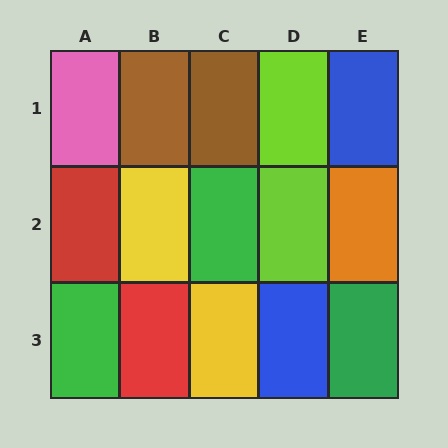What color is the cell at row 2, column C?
Green.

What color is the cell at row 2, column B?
Yellow.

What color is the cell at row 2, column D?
Lime.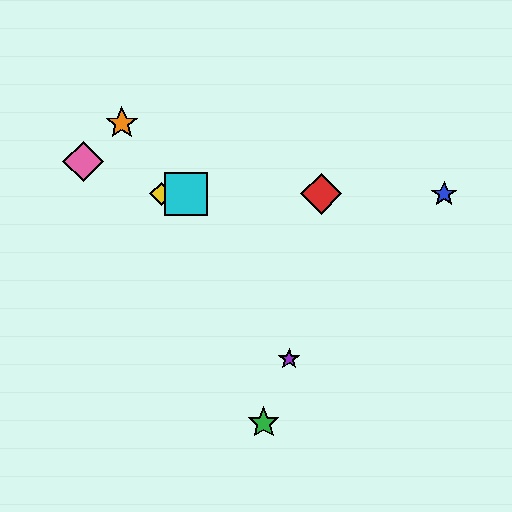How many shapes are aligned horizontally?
4 shapes (the red diamond, the blue star, the yellow diamond, the cyan square) are aligned horizontally.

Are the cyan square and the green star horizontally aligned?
No, the cyan square is at y≈194 and the green star is at y≈423.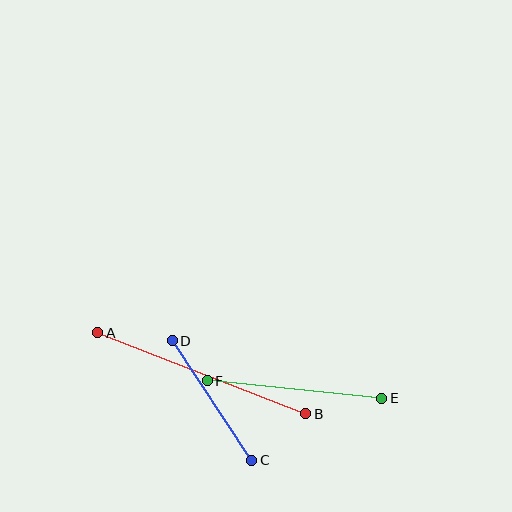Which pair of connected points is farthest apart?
Points A and B are farthest apart.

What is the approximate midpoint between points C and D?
The midpoint is at approximately (212, 401) pixels.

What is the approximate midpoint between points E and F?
The midpoint is at approximately (294, 390) pixels.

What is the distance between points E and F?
The distance is approximately 175 pixels.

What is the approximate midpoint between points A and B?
The midpoint is at approximately (202, 373) pixels.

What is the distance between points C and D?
The distance is approximately 143 pixels.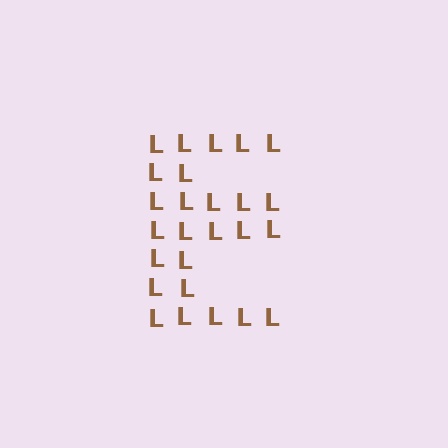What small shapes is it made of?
It is made of small letter L's.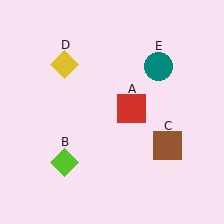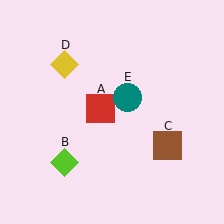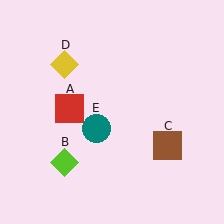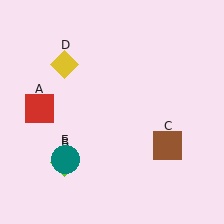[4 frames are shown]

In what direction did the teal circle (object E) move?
The teal circle (object E) moved down and to the left.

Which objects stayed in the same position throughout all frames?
Lime diamond (object B) and brown square (object C) and yellow diamond (object D) remained stationary.